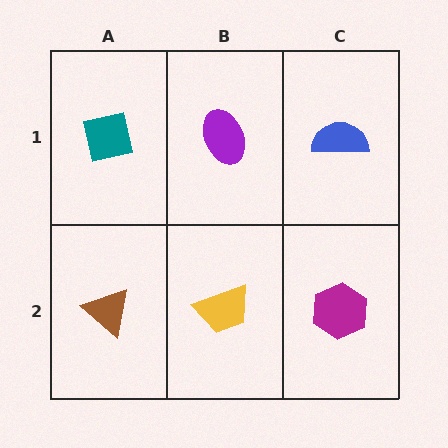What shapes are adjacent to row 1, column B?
A yellow trapezoid (row 2, column B), a teal square (row 1, column A), a blue semicircle (row 1, column C).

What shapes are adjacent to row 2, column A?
A teal square (row 1, column A), a yellow trapezoid (row 2, column B).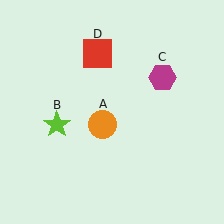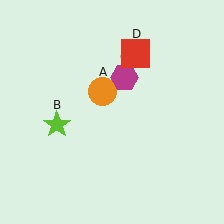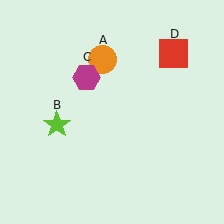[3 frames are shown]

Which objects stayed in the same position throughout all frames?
Lime star (object B) remained stationary.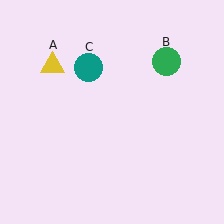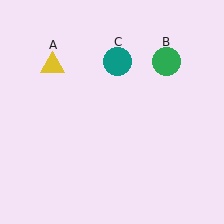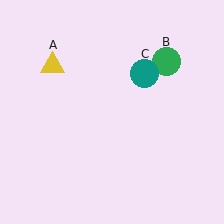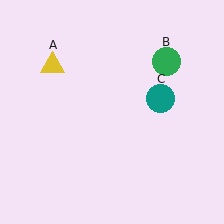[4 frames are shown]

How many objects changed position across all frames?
1 object changed position: teal circle (object C).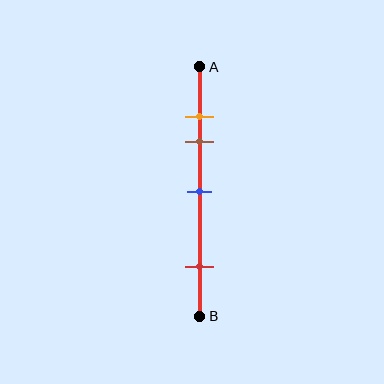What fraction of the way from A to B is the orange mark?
The orange mark is approximately 20% (0.2) of the way from A to B.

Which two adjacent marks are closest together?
The orange and brown marks are the closest adjacent pair.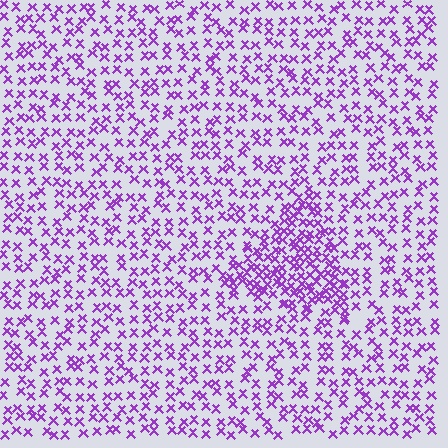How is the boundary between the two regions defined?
The boundary is defined by a change in element density (approximately 2.1x ratio). All elements are the same color, size, and shape.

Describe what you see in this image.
The image contains small purple elements arranged at two different densities. A triangle-shaped region is visible where the elements are more densely packed than the surrounding area.